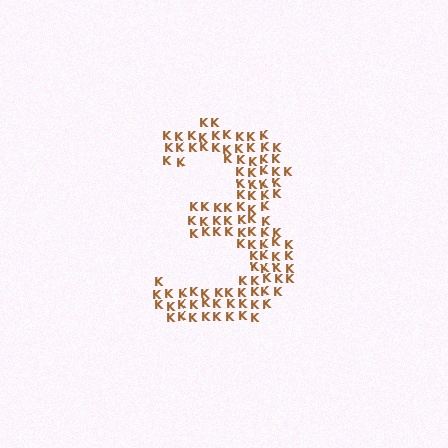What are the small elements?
The small elements are letter K's.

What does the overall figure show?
The overall figure shows the digit 3.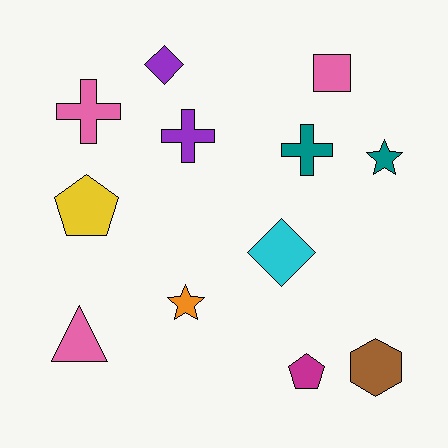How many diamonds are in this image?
There are 2 diamonds.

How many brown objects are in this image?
There is 1 brown object.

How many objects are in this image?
There are 12 objects.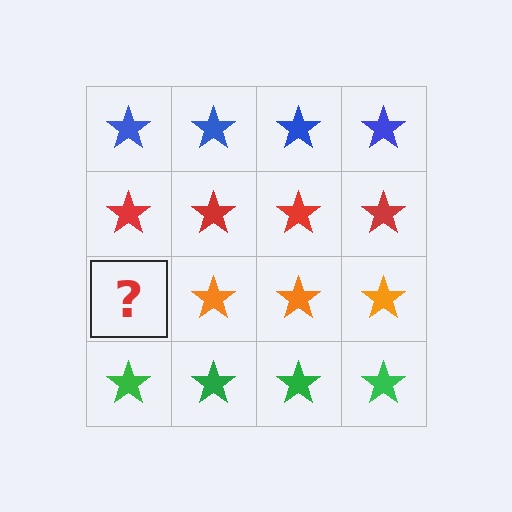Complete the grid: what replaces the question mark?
The question mark should be replaced with an orange star.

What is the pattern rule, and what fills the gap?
The rule is that each row has a consistent color. The gap should be filled with an orange star.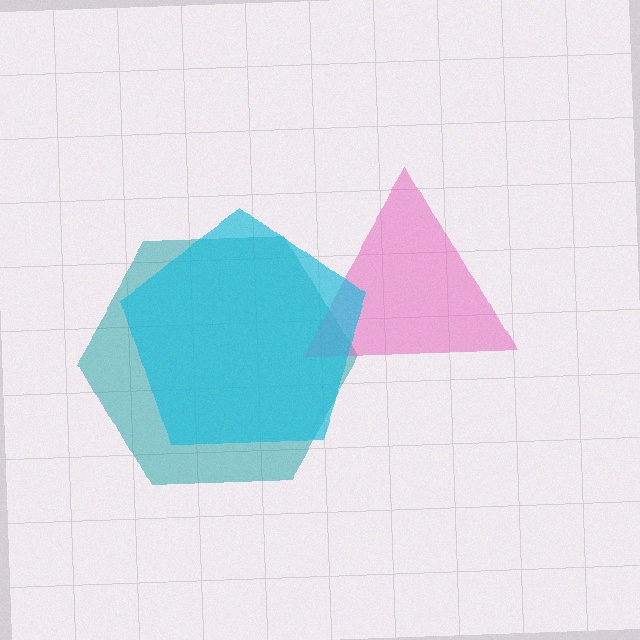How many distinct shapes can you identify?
There are 3 distinct shapes: a teal hexagon, a pink triangle, a cyan pentagon.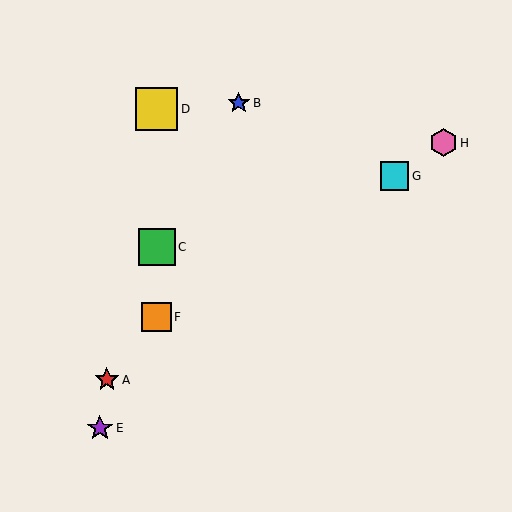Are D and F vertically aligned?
Yes, both are at x≈157.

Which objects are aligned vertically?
Objects C, D, F are aligned vertically.